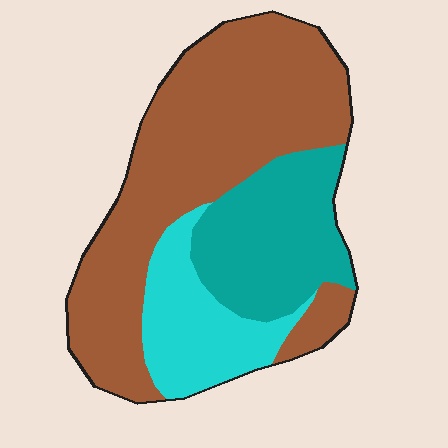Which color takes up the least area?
Cyan, at roughly 20%.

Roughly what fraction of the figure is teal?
Teal takes up about one quarter (1/4) of the figure.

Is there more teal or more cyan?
Teal.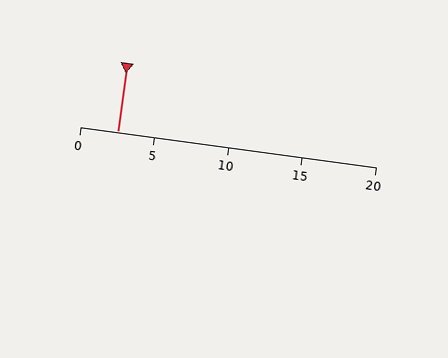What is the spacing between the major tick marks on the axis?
The major ticks are spaced 5 apart.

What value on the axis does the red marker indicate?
The marker indicates approximately 2.5.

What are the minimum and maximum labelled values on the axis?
The axis runs from 0 to 20.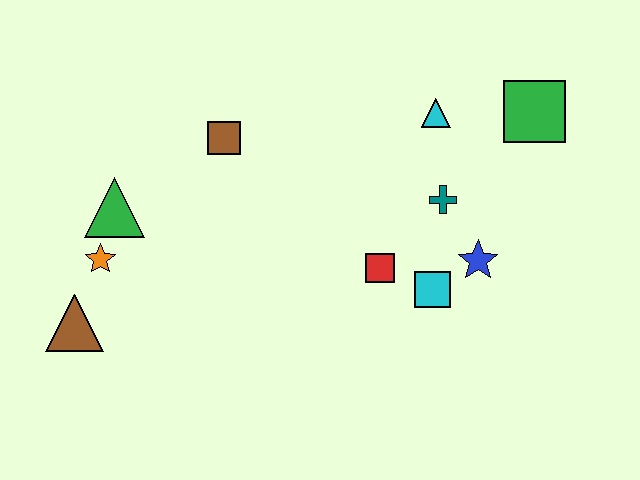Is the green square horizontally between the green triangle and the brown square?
No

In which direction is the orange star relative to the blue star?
The orange star is to the left of the blue star.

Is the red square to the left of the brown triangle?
No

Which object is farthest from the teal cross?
The brown triangle is farthest from the teal cross.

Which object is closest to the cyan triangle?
The teal cross is closest to the cyan triangle.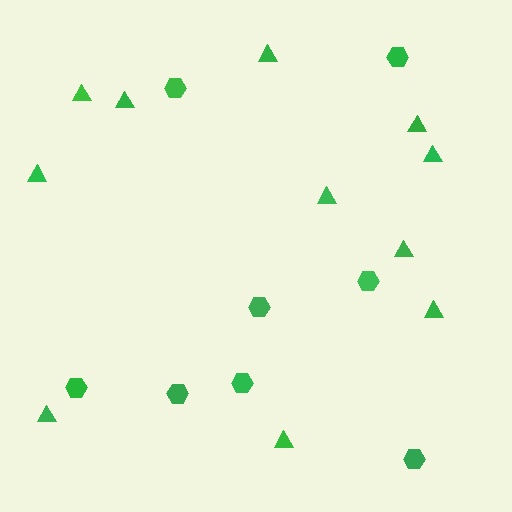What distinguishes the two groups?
There are 2 groups: one group of triangles (11) and one group of hexagons (8).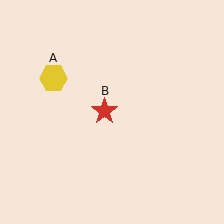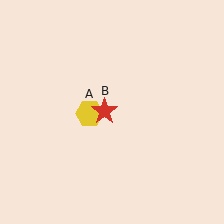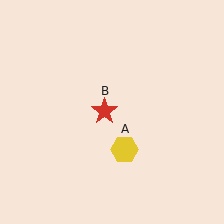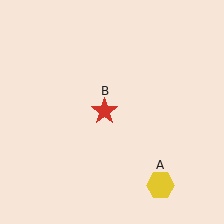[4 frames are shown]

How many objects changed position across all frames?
1 object changed position: yellow hexagon (object A).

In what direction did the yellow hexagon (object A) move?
The yellow hexagon (object A) moved down and to the right.